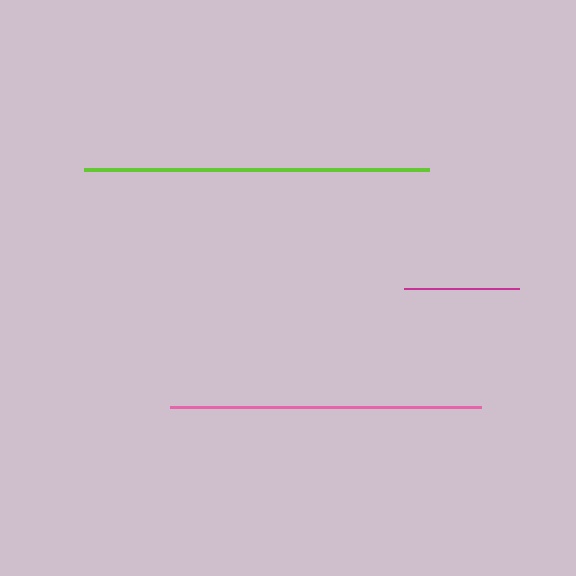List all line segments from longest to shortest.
From longest to shortest: lime, pink, magenta.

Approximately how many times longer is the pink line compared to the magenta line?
The pink line is approximately 2.7 times the length of the magenta line.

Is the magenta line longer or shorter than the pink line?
The pink line is longer than the magenta line.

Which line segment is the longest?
The lime line is the longest at approximately 345 pixels.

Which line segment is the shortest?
The magenta line is the shortest at approximately 116 pixels.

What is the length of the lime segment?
The lime segment is approximately 345 pixels long.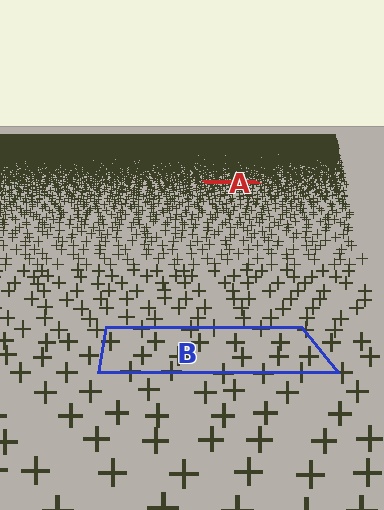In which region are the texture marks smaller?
The texture marks are smaller in region A, because it is farther away.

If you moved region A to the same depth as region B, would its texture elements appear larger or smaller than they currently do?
They would appear larger. At a closer depth, the same texture elements are projected at a bigger on-screen size.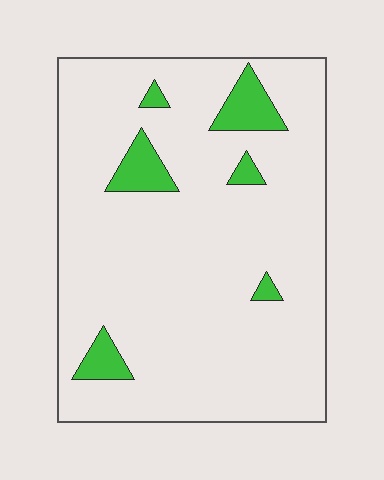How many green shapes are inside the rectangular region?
6.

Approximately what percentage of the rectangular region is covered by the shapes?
Approximately 10%.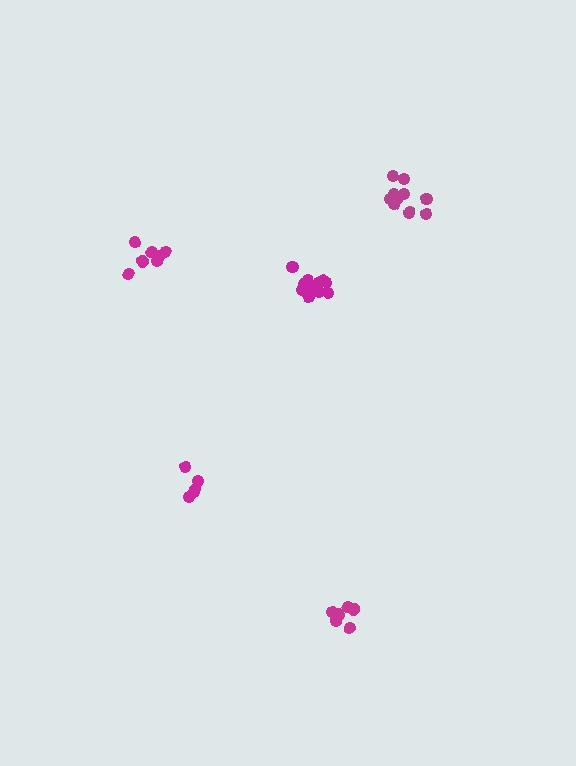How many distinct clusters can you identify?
There are 5 distinct clusters.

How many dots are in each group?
Group 1: 5 dots, Group 2: 7 dots, Group 3: 10 dots, Group 4: 6 dots, Group 5: 11 dots (39 total).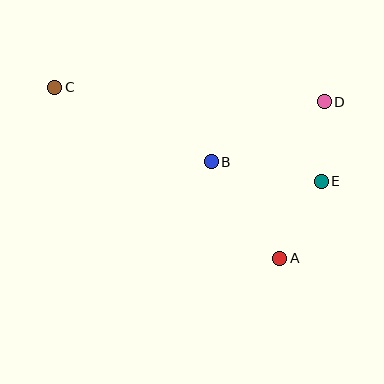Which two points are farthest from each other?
Points C and E are farthest from each other.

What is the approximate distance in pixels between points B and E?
The distance between B and E is approximately 112 pixels.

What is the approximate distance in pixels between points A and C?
The distance between A and C is approximately 282 pixels.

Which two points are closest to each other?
Points D and E are closest to each other.